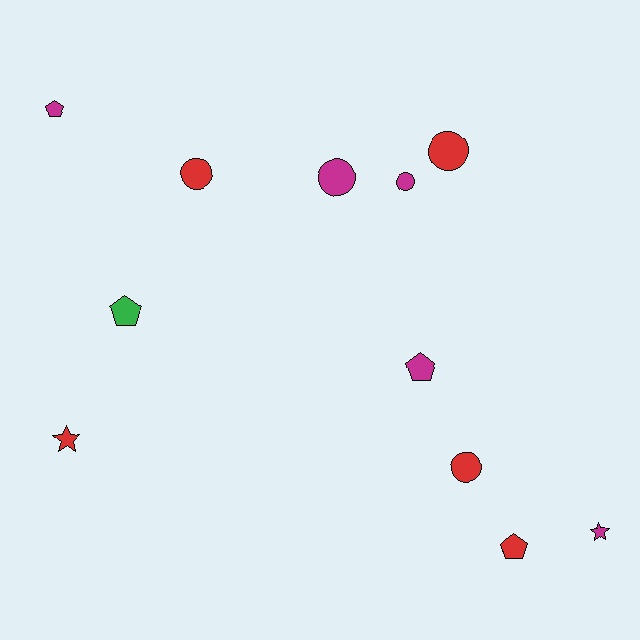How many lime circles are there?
There are no lime circles.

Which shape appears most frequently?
Circle, with 5 objects.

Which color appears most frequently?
Red, with 5 objects.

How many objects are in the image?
There are 11 objects.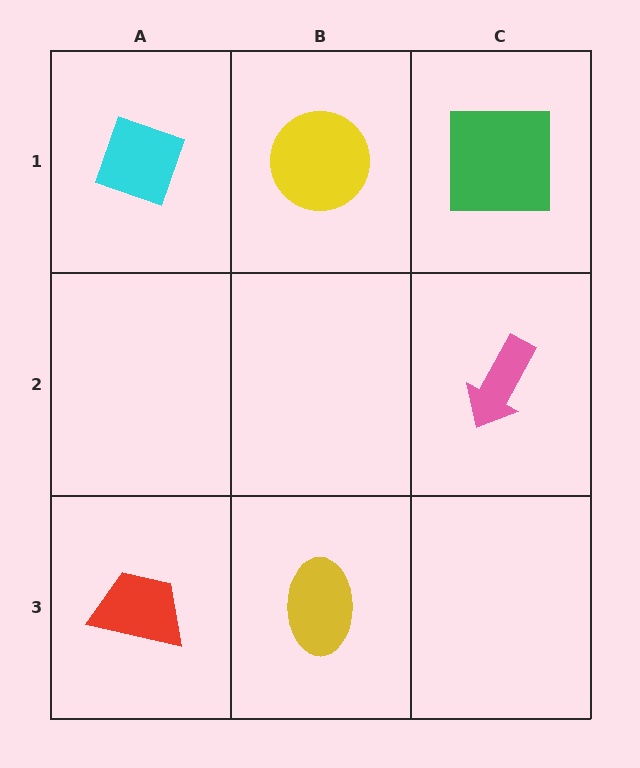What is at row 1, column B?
A yellow circle.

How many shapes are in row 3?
2 shapes.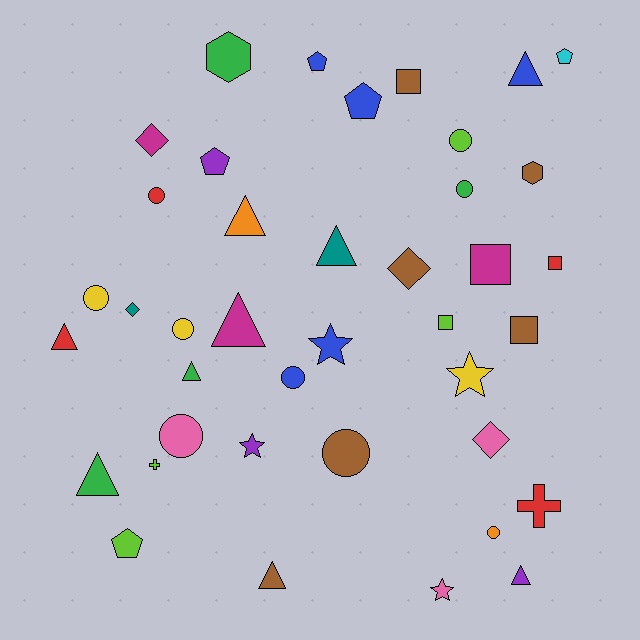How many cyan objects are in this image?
There is 1 cyan object.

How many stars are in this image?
There are 4 stars.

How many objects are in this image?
There are 40 objects.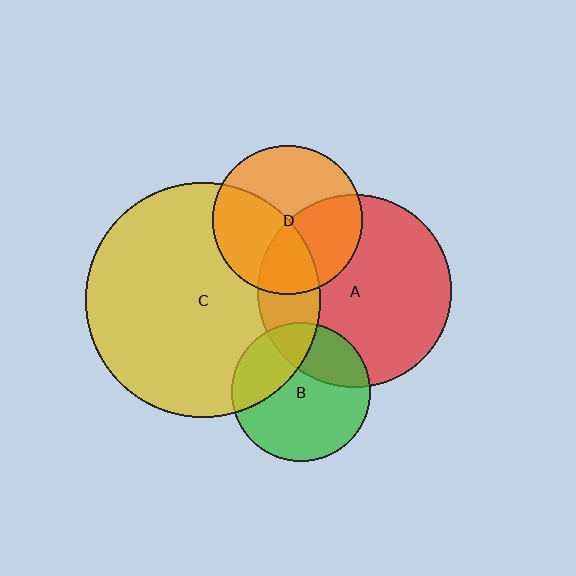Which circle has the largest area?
Circle C (yellow).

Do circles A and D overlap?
Yes.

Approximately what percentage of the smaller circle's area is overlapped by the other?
Approximately 40%.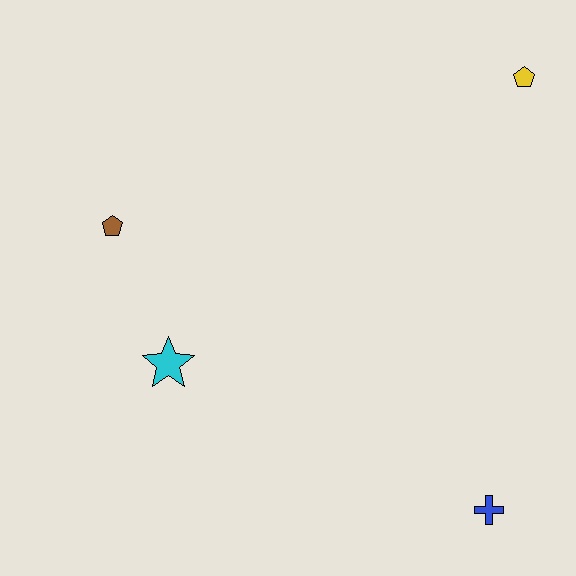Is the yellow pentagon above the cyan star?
Yes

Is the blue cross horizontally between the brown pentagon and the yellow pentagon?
Yes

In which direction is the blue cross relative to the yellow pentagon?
The blue cross is below the yellow pentagon.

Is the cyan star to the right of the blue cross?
No